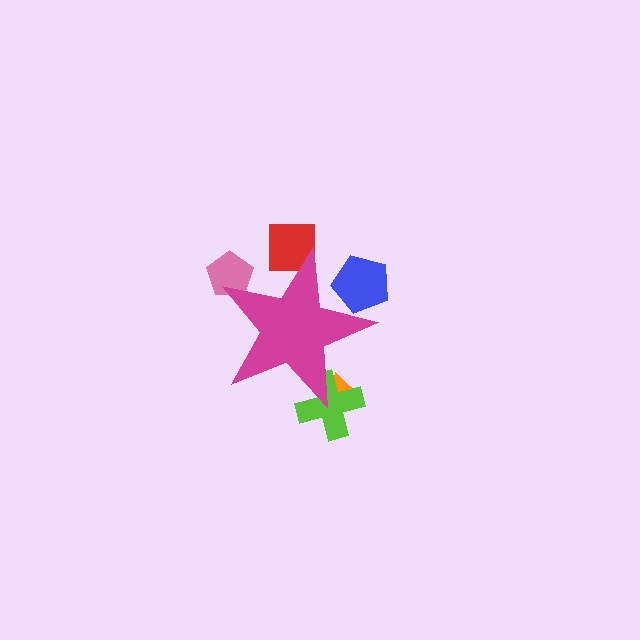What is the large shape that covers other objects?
A magenta star.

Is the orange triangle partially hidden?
Yes, the orange triangle is partially hidden behind the magenta star.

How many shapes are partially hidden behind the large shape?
5 shapes are partially hidden.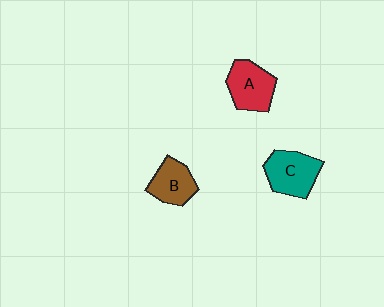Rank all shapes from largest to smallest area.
From largest to smallest: C (teal), A (red), B (brown).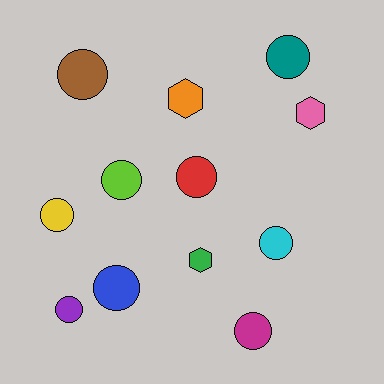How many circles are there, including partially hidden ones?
There are 9 circles.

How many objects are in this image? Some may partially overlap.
There are 12 objects.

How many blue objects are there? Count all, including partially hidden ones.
There is 1 blue object.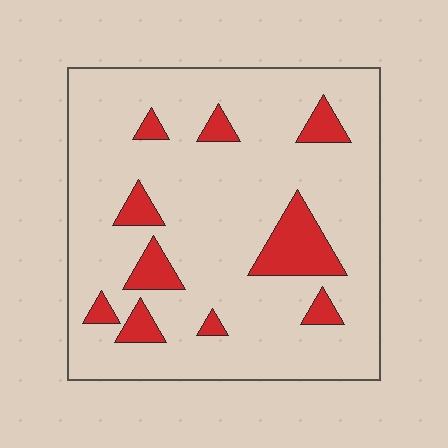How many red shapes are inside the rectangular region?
10.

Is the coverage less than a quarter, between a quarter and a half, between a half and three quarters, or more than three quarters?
Less than a quarter.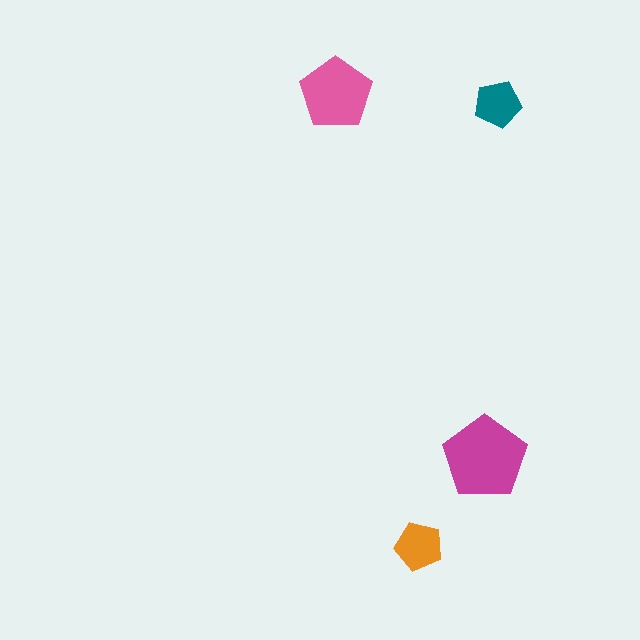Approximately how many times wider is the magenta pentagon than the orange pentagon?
About 1.5 times wider.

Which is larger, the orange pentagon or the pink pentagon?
The pink one.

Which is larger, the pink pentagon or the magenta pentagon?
The magenta one.